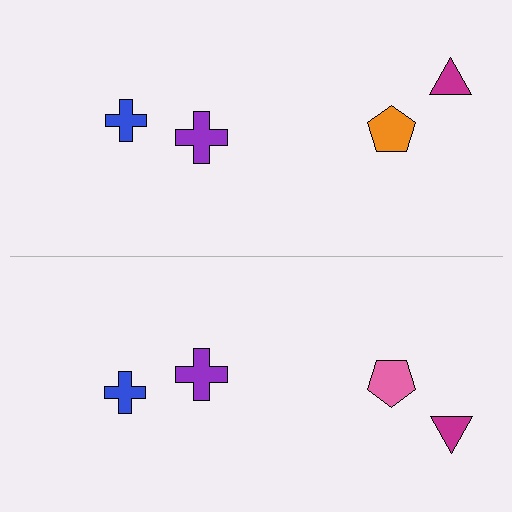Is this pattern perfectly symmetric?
No, the pattern is not perfectly symmetric. The pink pentagon on the bottom side breaks the symmetry — its mirror counterpart is orange.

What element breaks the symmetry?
The pink pentagon on the bottom side breaks the symmetry — its mirror counterpart is orange.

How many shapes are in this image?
There are 8 shapes in this image.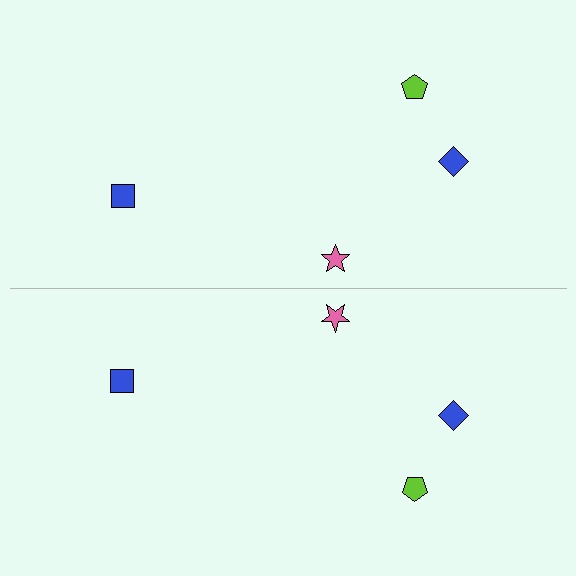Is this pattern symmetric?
Yes, this pattern has bilateral (reflection) symmetry.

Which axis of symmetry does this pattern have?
The pattern has a horizontal axis of symmetry running through the center of the image.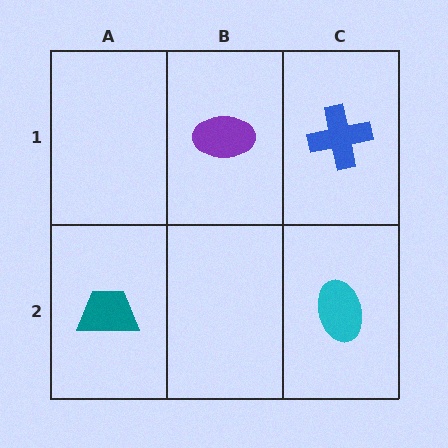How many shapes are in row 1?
2 shapes.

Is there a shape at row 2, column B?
No, that cell is empty.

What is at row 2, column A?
A teal trapezoid.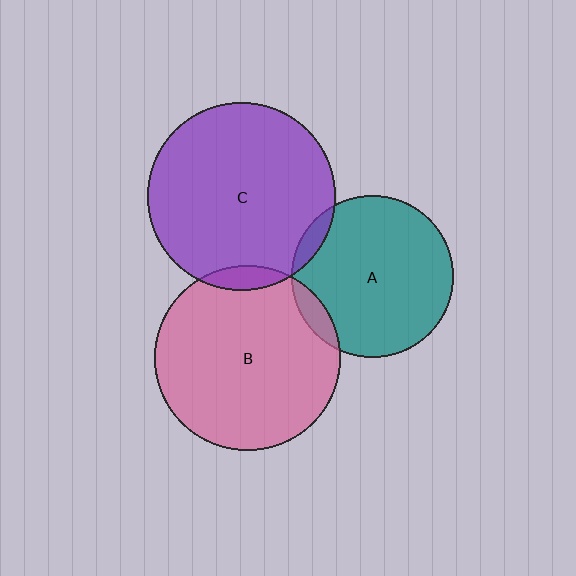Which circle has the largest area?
Circle C (purple).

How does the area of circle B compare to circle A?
Approximately 1.3 times.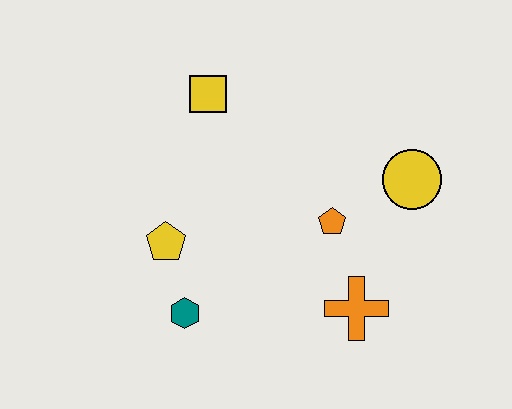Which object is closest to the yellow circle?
The orange pentagon is closest to the yellow circle.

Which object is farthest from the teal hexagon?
The yellow circle is farthest from the teal hexagon.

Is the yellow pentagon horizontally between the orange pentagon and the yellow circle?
No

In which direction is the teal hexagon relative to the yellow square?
The teal hexagon is below the yellow square.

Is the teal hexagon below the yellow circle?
Yes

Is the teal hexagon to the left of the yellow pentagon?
No